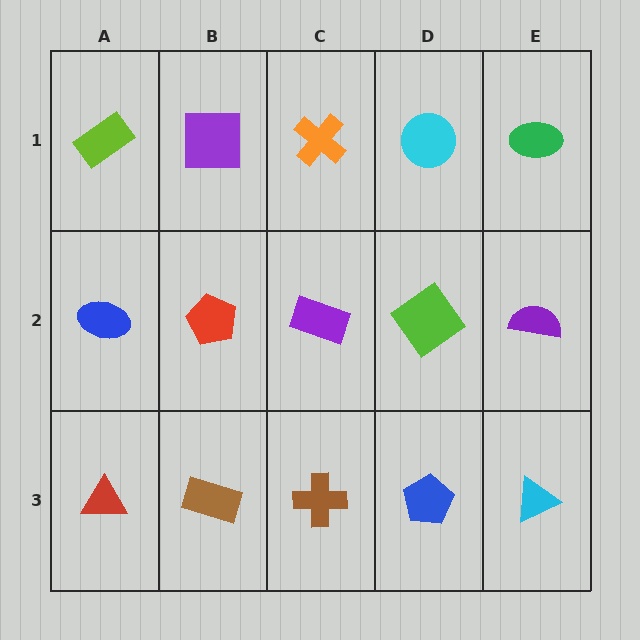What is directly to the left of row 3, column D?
A brown cross.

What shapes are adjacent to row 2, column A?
A lime rectangle (row 1, column A), a red triangle (row 3, column A), a red pentagon (row 2, column B).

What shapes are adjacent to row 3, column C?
A purple rectangle (row 2, column C), a brown rectangle (row 3, column B), a blue pentagon (row 3, column D).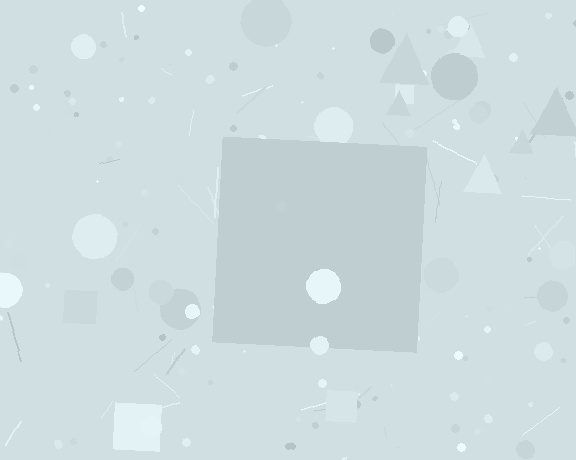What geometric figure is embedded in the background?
A square is embedded in the background.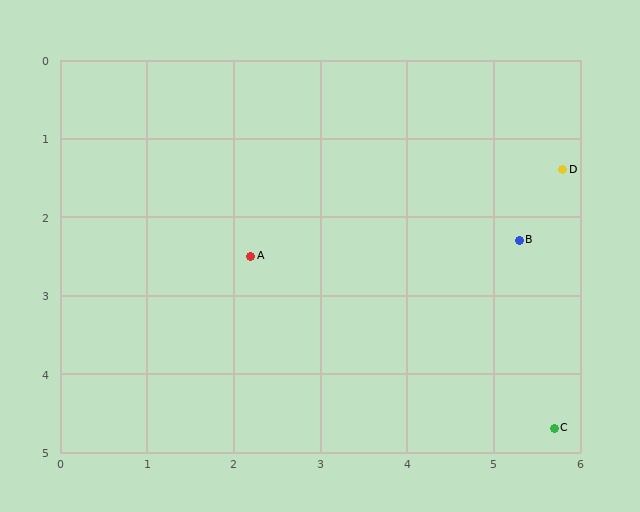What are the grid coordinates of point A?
Point A is at approximately (2.2, 2.5).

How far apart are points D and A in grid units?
Points D and A are about 3.8 grid units apart.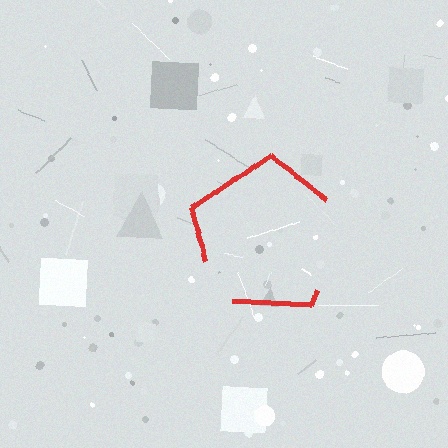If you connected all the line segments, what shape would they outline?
They would outline a pentagon.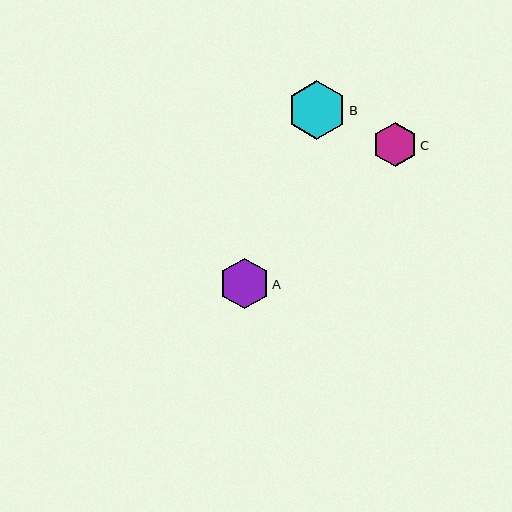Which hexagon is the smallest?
Hexagon C is the smallest with a size of approximately 44 pixels.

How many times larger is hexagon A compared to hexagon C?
Hexagon A is approximately 1.1 times the size of hexagon C.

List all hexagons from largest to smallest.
From largest to smallest: B, A, C.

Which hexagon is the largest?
Hexagon B is the largest with a size of approximately 59 pixels.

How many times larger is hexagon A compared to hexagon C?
Hexagon A is approximately 1.1 times the size of hexagon C.